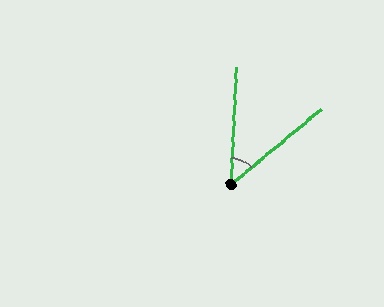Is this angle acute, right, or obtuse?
It is acute.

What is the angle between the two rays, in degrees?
Approximately 48 degrees.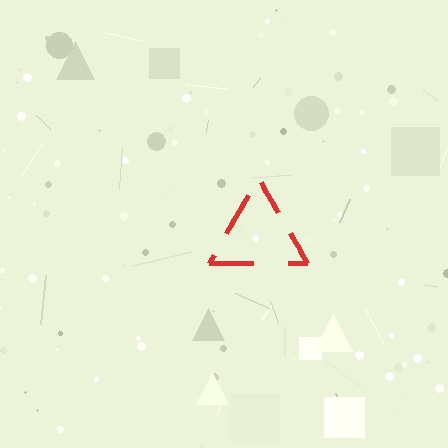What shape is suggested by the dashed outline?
The dashed outline suggests a triangle.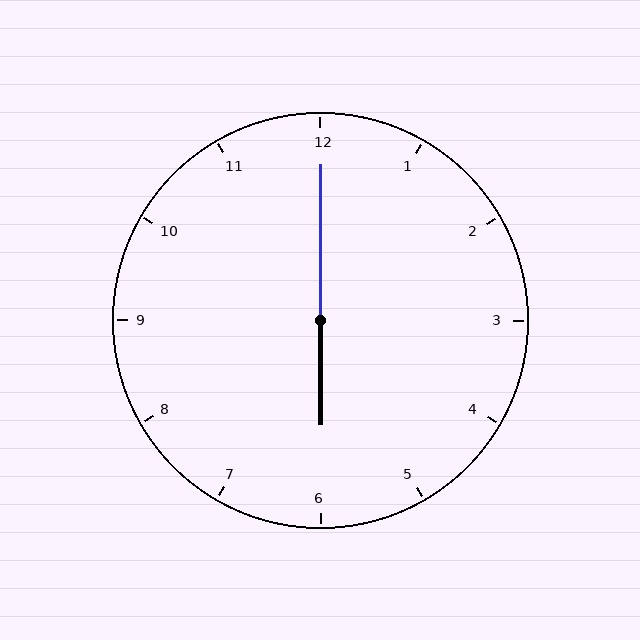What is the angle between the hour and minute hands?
Approximately 180 degrees.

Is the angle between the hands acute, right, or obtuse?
It is obtuse.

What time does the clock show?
6:00.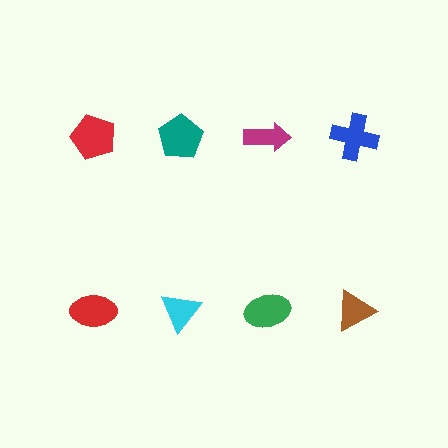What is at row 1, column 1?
A red pentagon.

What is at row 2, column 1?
A red ellipse.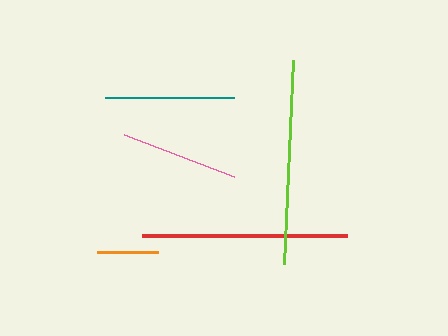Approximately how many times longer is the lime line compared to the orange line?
The lime line is approximately 3.3 times the length of the orange line.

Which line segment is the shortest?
The orange line is the shortest at approximately 62 pixels.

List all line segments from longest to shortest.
From longest to shortest: red, lime, teal, pink, orange.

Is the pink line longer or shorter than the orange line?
The pink line is longer than the orange line.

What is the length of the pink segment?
The pink segment is approximately 118 pixels long.